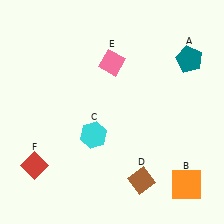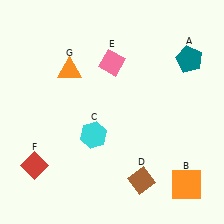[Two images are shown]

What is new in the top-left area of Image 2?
An orange triangle (G) was added in the top-left area of Image 2.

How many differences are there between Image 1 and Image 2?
There is 1 difference between the two images.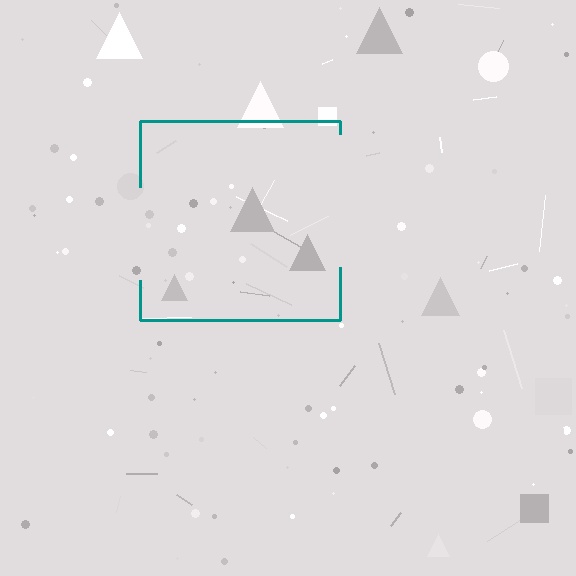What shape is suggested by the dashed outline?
The dashed outline suggests a square.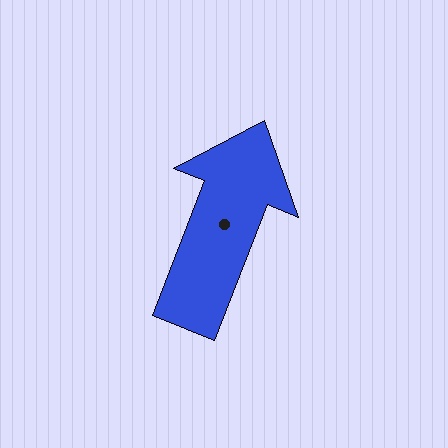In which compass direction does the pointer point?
North.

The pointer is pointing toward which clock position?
Roughly 1 o'clock.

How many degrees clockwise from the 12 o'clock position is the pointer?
Approximately 21 degrees.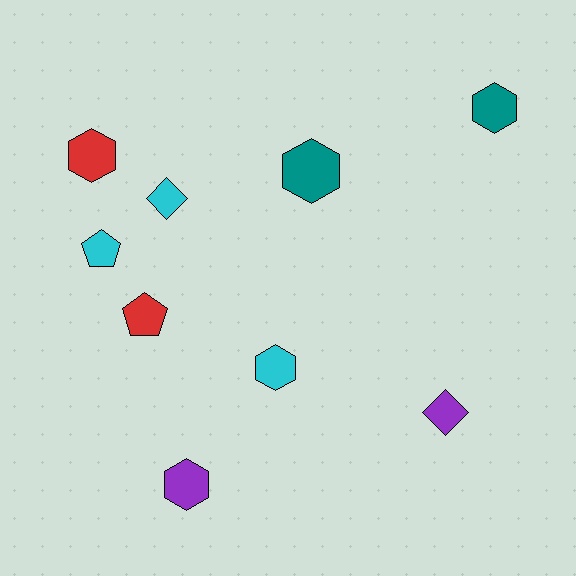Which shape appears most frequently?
Hexagon, with 5 objects.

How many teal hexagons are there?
There are 2 teal hexagons.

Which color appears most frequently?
Cyan, with 3 objects.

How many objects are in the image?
There are 9 objects.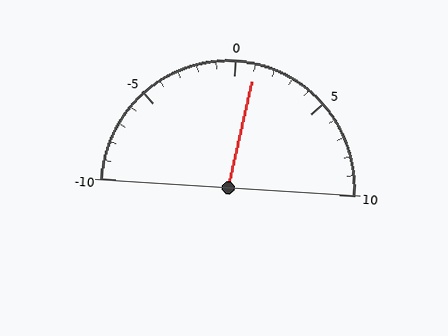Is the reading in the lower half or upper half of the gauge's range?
The reading is in the upper half of the range (-10 to 10).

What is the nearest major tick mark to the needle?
The nearest major tick mark is 0.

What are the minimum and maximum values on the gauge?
The gauge ranges from -10 to 10.